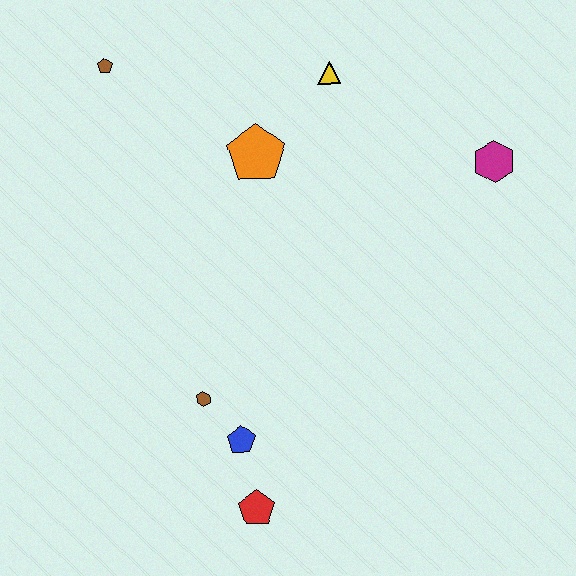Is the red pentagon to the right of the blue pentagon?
Yes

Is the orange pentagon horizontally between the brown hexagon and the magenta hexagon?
Yes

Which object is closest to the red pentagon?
The blue pentagon is closest to the red pentagon.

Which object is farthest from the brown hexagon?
The magenta hexagon is farthest from the brown hexagon.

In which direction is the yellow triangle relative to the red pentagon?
The yellow triangle is above the red pentagon.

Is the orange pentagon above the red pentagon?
Yes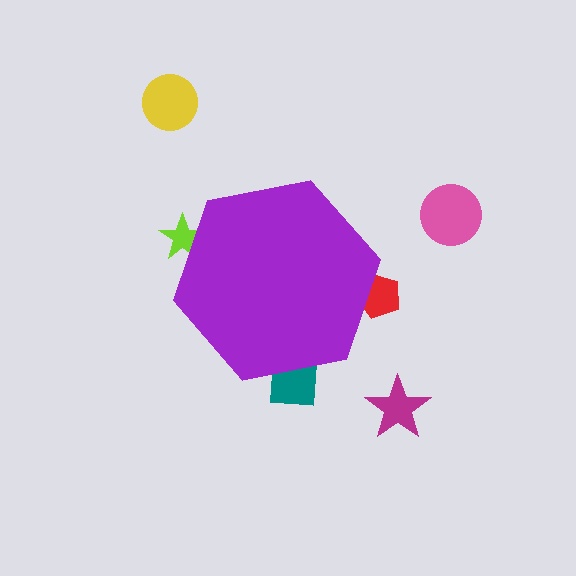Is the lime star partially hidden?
Yes, the lime star is partially hidden behind the purple hexagon.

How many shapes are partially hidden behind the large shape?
3 shapes are partially hidden.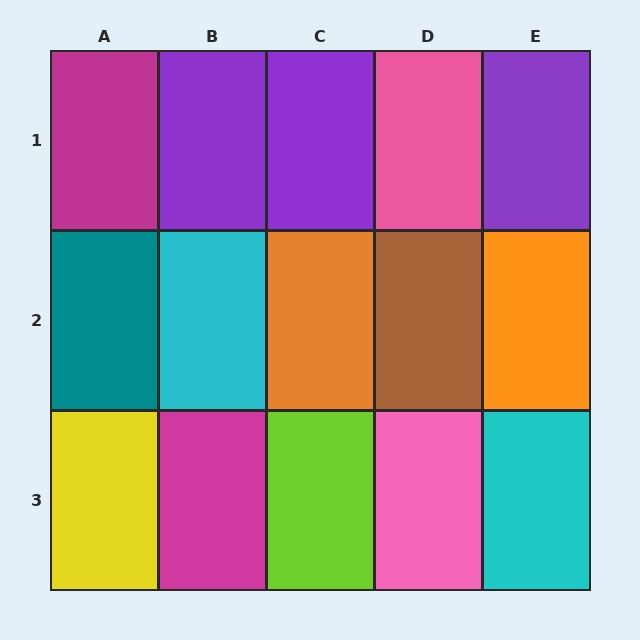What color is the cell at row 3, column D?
Pink.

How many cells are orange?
2 cells are orange.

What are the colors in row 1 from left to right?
Magenta, purple, purple, pink, purple.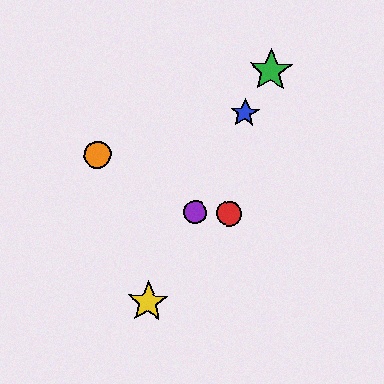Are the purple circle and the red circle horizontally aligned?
Yes, both are at y≈213.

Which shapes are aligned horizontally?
The red circle, the purple circle are aligned horizontally.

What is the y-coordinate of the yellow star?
The yellow star is at y≈302.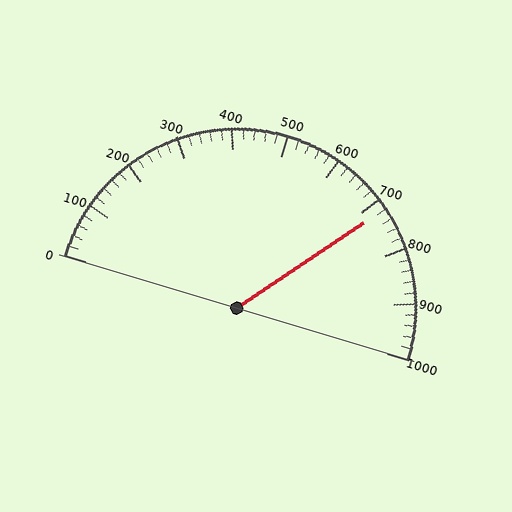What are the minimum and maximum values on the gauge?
The gauge ranges from 0 to 1000.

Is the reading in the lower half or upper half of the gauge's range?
The reading is in the upper half of the range (0 to 1000).